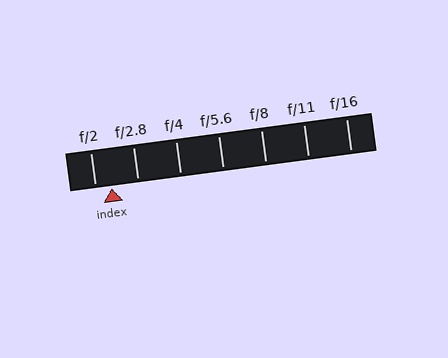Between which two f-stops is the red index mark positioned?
The index mark is between f/2 and f/2.8.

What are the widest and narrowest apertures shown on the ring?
The widest aperture shown is f/2 and the narrowest is f/16.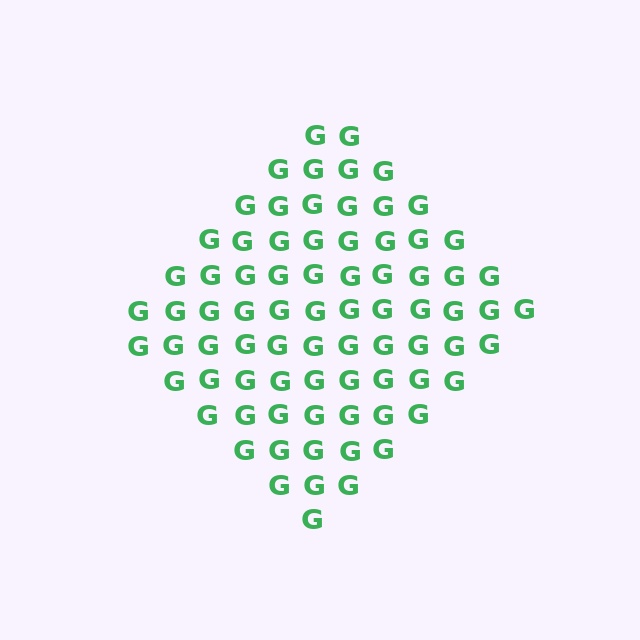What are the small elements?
The small elements are letter G's.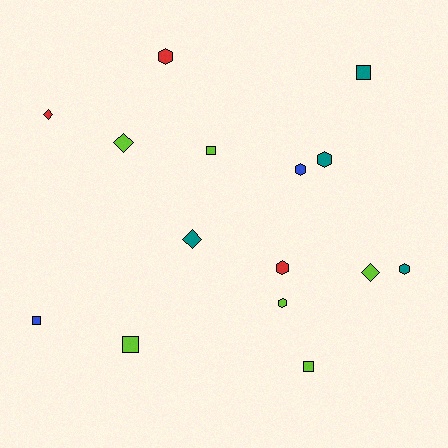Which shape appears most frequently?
Hexagon, with 6 objects.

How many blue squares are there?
There is 1 blue square.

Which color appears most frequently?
Lime, with 6 objects.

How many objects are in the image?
There are 15 objects.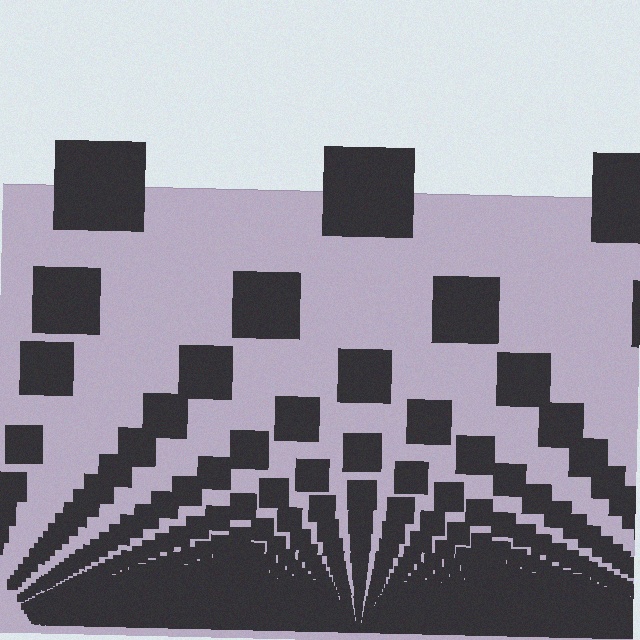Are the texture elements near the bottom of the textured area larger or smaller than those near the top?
Smaller. The gradient is inverted — elements near the bottom are smaller and denser.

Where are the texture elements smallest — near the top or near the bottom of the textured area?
Near the bottom.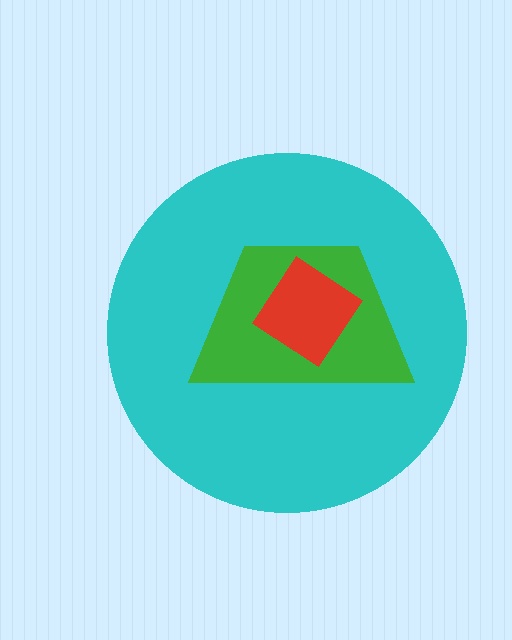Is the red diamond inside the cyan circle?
Yes.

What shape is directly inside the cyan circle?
The green trapezoid.